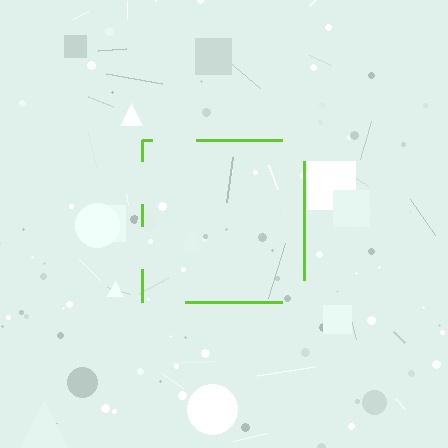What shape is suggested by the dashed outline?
The dashed outline suggests a square.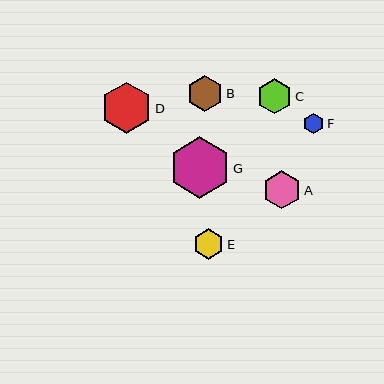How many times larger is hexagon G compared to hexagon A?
Hexagon G is approximately 1.6 times the size of hexagon A.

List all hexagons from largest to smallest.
From largest to smallest: G, D, A, B, C, E, F.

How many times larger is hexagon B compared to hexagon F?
Hexagon B is approximately 1.8 times the size of hexagon F.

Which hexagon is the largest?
Hexagon G is the largest with a size of approximately 61 pixels.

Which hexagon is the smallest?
Hexagon F is the smallest with a size of approximately 20 pixels.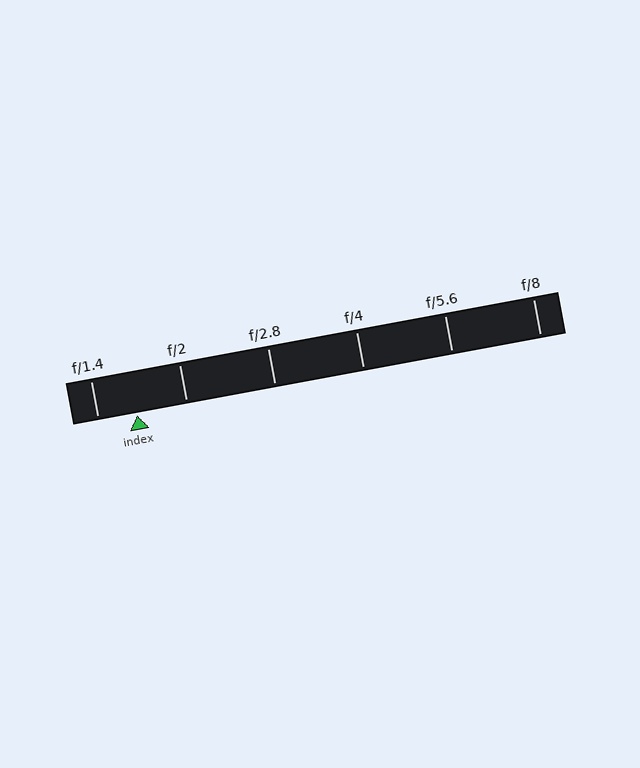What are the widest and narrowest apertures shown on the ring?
The widest aperture shown is f/1.4 and the narrowest is f/8.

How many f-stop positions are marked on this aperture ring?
There are 6 f-stop positions marked.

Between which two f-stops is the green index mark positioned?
The index mark is between f/1.4 and f/2.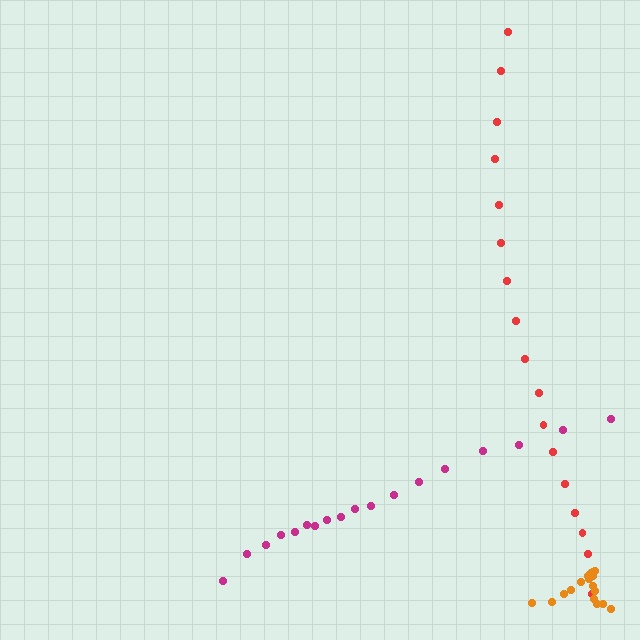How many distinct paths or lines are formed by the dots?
There are 3 distinct paths.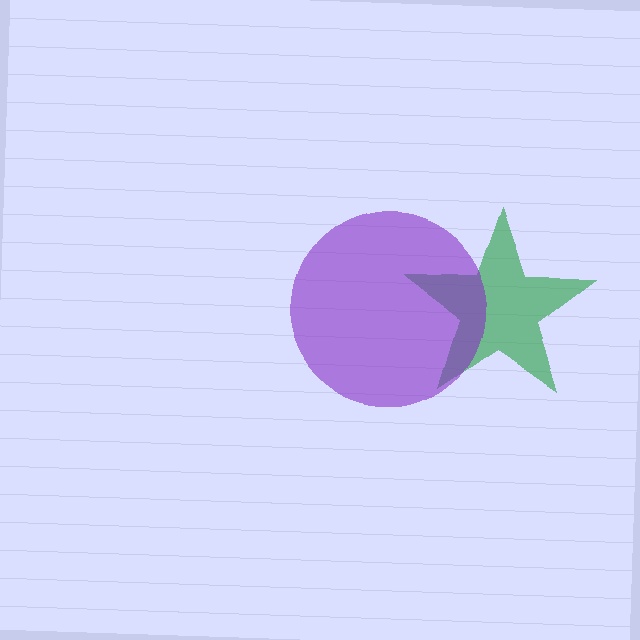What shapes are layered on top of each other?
The layered shapes are: a green star, a purple circle.